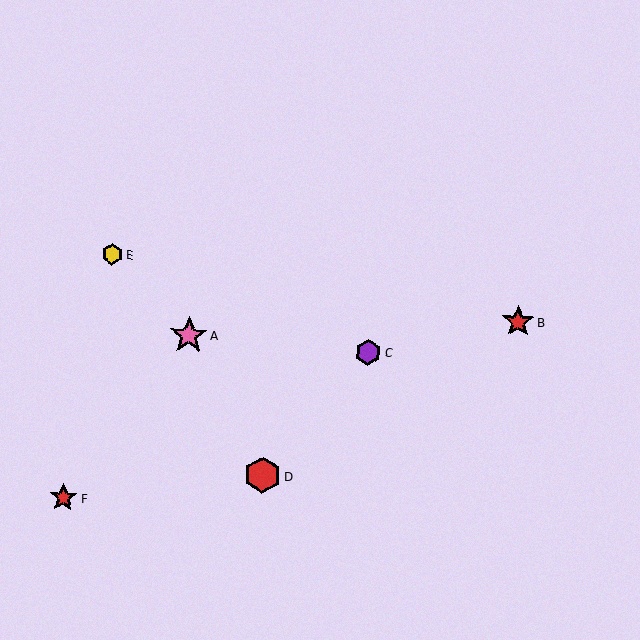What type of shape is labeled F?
Shape F is a red star.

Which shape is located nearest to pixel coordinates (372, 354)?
The purple hexagon (labeled C) at (368, 353) is nearest to that location.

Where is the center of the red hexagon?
The center of the red hexagon is at (262, 475).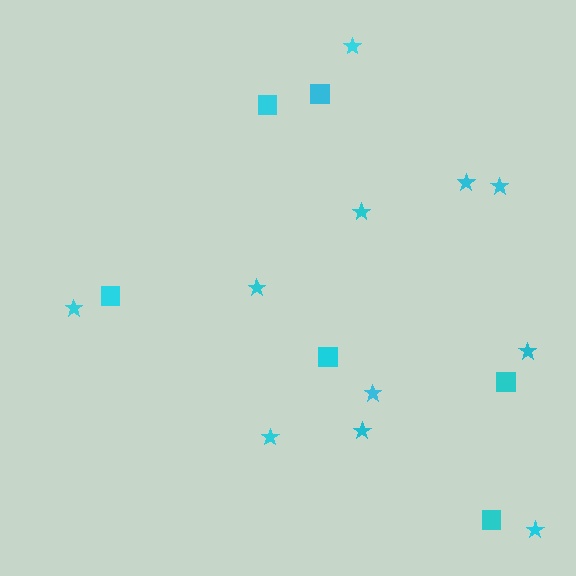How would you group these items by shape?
There are 2 groups: one group of squares (6) and one group of stars (11).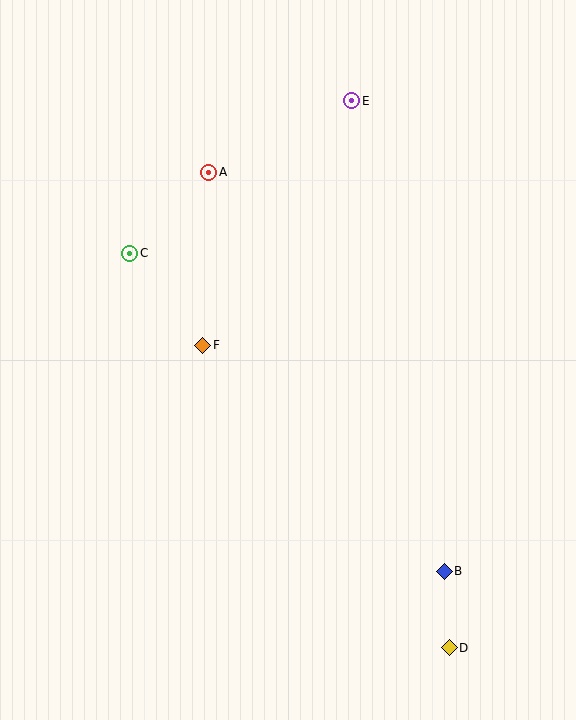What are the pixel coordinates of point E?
Point E is at (352, 101).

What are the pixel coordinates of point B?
Point B is at (444, 571).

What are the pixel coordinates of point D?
Point D is at (449, 648).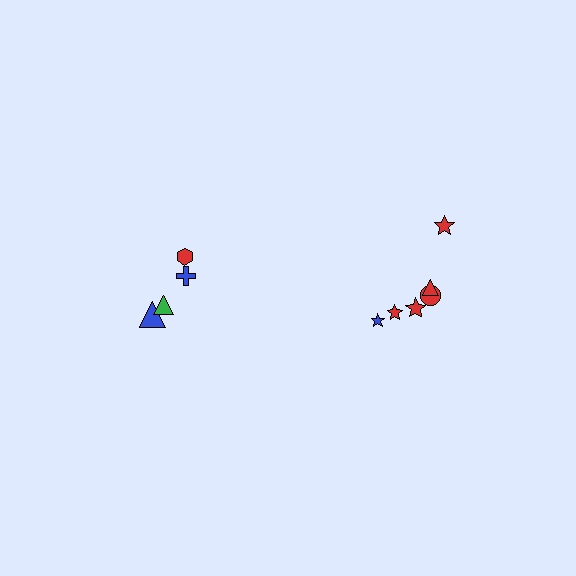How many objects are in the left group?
There are 4 objects.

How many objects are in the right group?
There are 6 objects.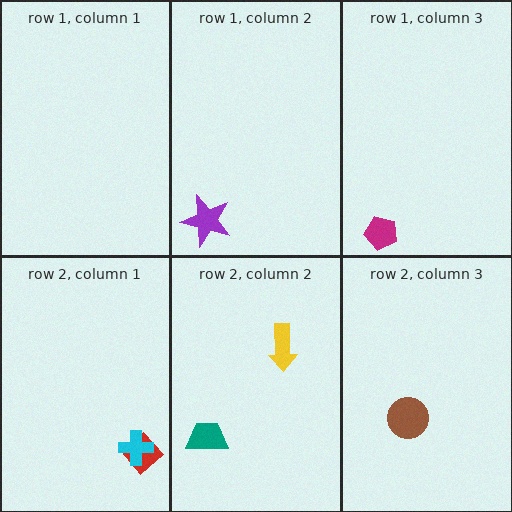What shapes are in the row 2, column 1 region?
The red diamond, the cyan cross.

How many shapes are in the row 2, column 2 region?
2.